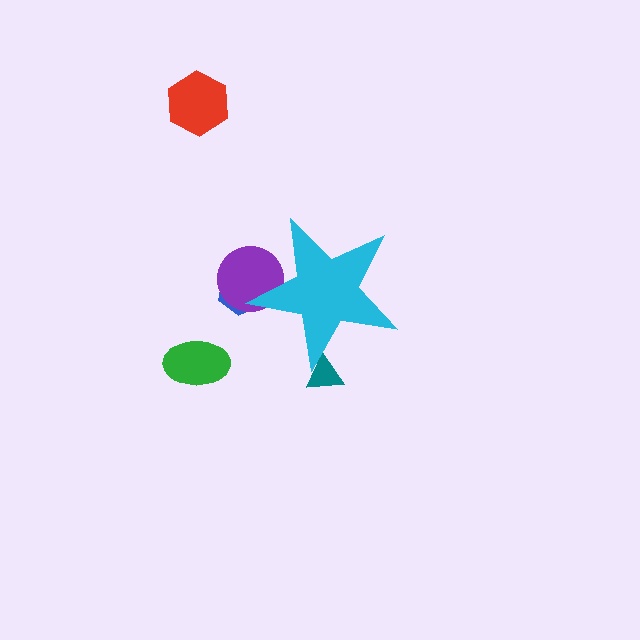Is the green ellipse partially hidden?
No, the green ellipse is fully visible.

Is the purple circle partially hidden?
Yes, the purple circle is partially hidden behind the cyan star.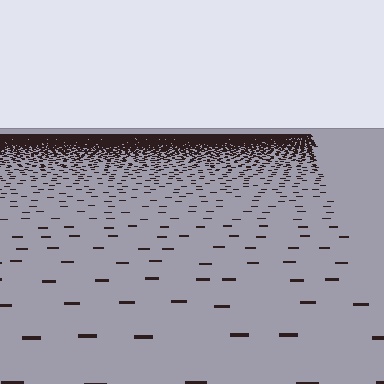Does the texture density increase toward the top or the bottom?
Density increases toward the top.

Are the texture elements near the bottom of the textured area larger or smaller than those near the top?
Larger. Near the bottom, elements are closer to the viewer and appear at a bigger on-screen size.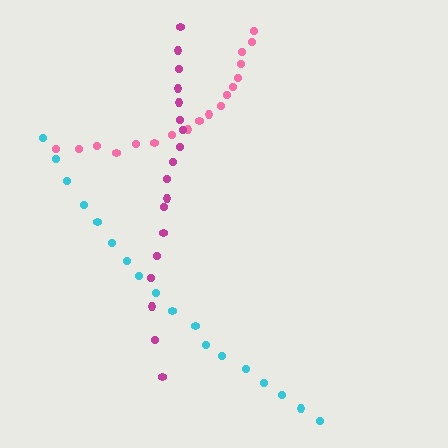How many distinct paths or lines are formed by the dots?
There are 3 distinct paths.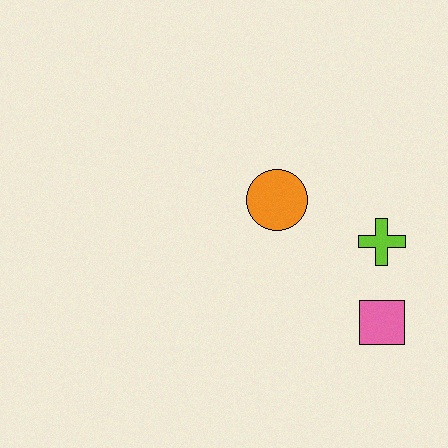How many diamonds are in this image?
There are no diamonds.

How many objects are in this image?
There are 3 objects.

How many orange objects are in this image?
There is 1 orange object.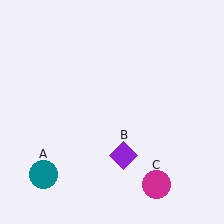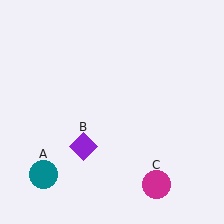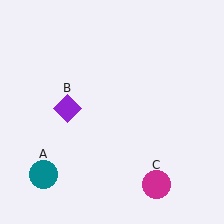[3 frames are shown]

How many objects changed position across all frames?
1 object changed position: purple diamond (object B).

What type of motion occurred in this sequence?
The purple diamond (object B) rotated clockwise around the center of the scene.